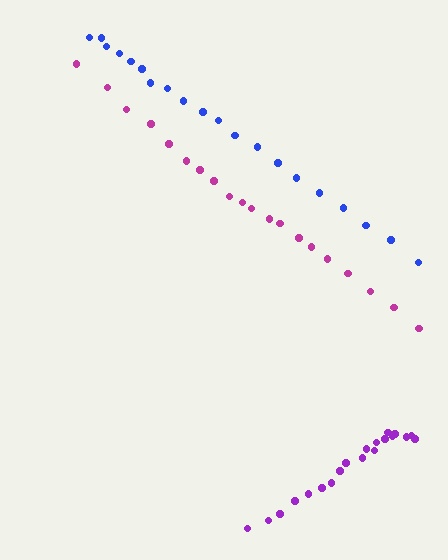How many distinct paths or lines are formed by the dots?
There are 3 distinct paths.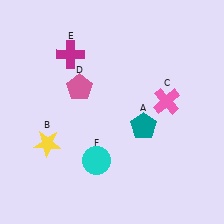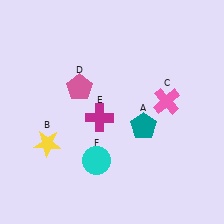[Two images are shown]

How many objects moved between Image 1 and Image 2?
1 object moved between the two images.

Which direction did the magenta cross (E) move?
The magenta cross (E) moved down.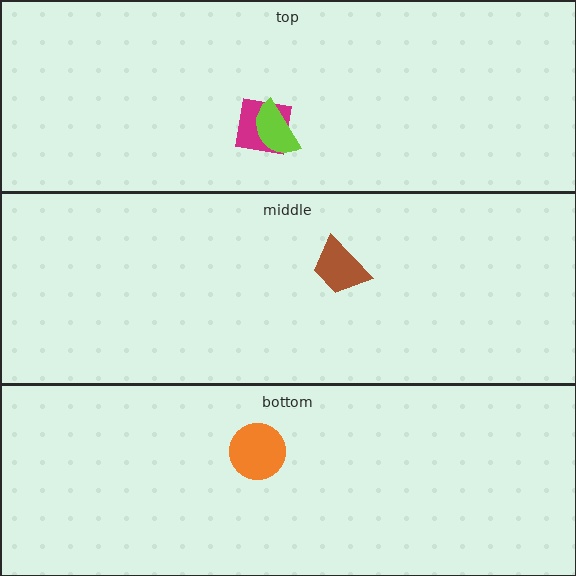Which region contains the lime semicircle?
The top region.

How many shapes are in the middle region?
1.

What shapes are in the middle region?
The brown trapezoid.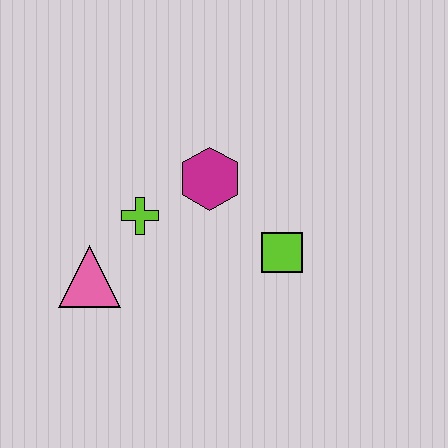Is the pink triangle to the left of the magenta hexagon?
Yes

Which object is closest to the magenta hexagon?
The lime cross is closest to the magenta hexagon.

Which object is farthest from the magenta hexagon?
The pink triangle is farthest from the magenta hexagon.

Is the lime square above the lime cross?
No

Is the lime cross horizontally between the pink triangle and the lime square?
Yes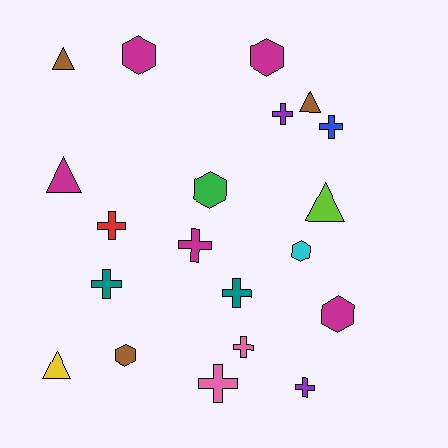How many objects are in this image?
There are 20 objects.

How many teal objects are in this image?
There are 2 teal objects.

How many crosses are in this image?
There are 9 crosses.